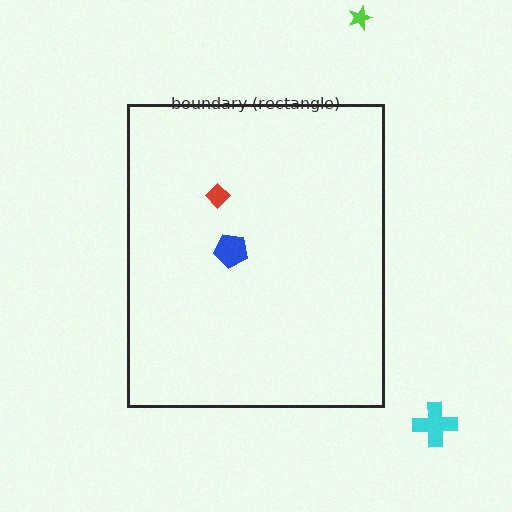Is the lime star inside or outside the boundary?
Outside.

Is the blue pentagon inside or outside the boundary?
Inside.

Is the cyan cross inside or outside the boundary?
Outside.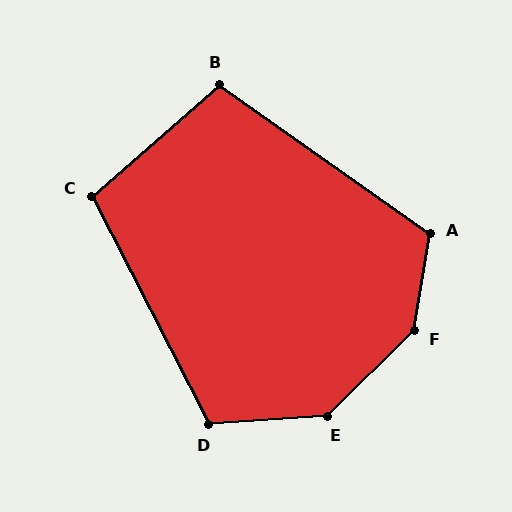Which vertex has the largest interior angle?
F, at approximately 143 degrees.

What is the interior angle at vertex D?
Approximately 113 degrees (obtuse).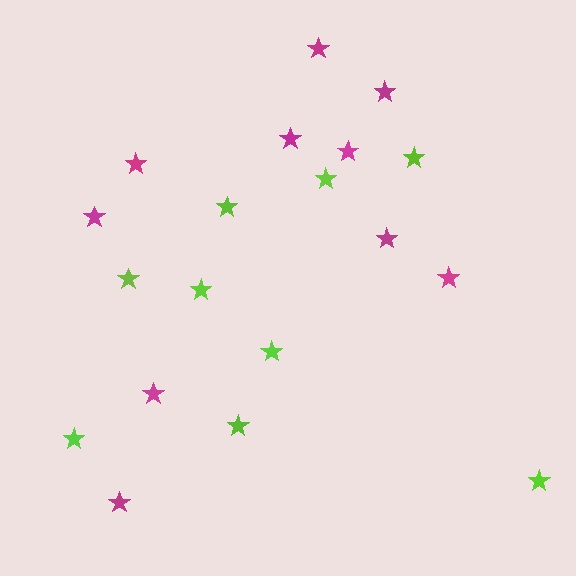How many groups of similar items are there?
There are 2 groups: one group of lime stars (9) and one group of magenta stars (10).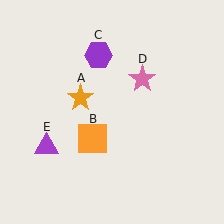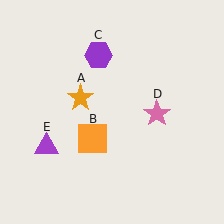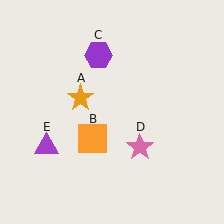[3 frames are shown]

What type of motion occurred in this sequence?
The pink star (object D) rotated clockwise around the center of the scene.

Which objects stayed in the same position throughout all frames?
Orange star (object A) and orange square (object B) and purple hexagon (object C) and purple triangle (object E) remained stationary.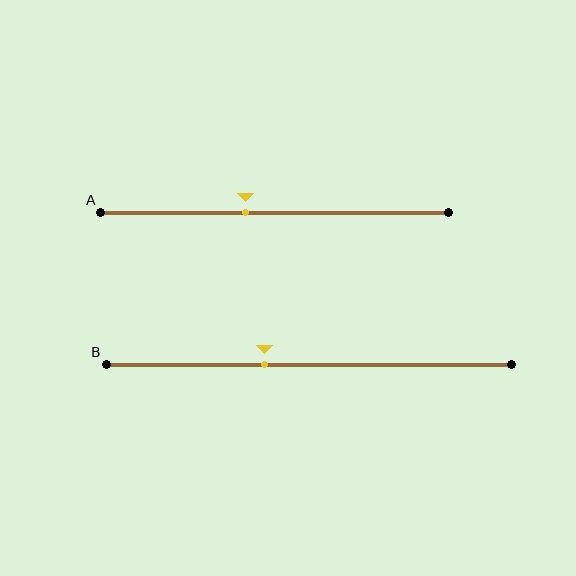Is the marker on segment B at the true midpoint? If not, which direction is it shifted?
No, the marker on segment B is shifted to the left by about 11% of the segment length.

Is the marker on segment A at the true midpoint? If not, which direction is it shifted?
No, the marker on segment A is shifted to the left by about 9% of the segment length.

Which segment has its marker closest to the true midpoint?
Segment A has its marker closest to the true midpoint.